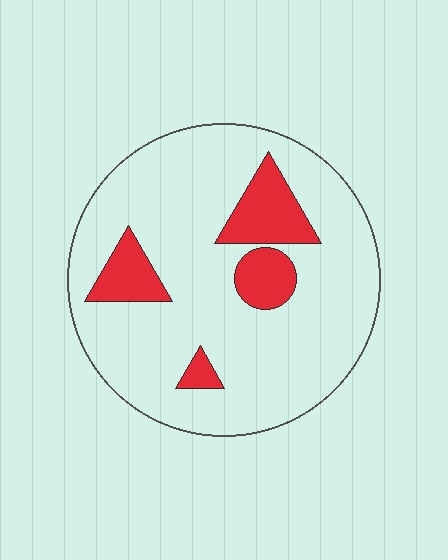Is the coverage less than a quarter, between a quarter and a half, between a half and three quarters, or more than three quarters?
Less than a quarter.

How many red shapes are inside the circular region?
4.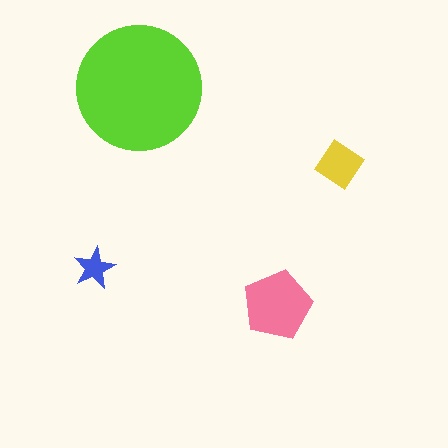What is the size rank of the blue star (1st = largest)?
4th.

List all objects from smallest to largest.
The blue star, the yellow diamond, the pink pentagon, the lime circle.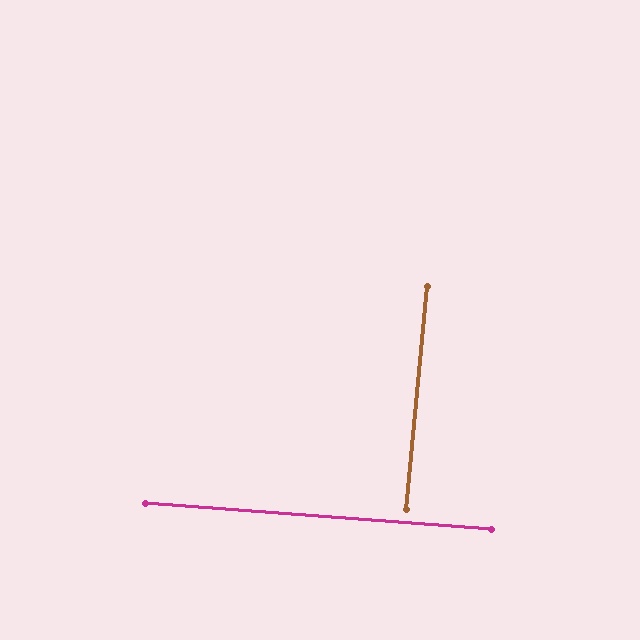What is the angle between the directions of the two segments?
Approximately 89 degrees.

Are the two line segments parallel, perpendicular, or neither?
Perpendicular — they meet at approximately 89°.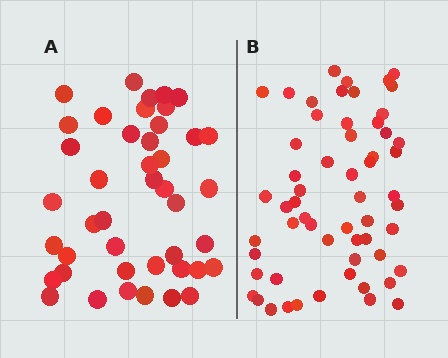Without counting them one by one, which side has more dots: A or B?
Region B (the right region) has more dots.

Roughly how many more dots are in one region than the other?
Region B has approximately 15 more dots than region A.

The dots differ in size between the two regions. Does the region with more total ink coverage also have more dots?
No. Region A has more total ink coverage because its dots are larger, but region B actually contains more individual dots. Total area can be misleading — the number of items is what matters here.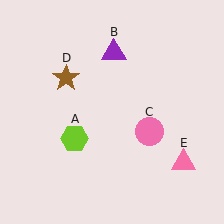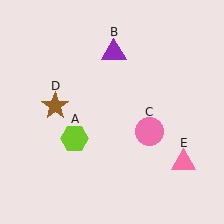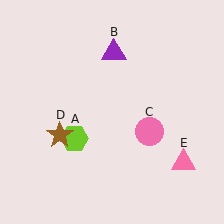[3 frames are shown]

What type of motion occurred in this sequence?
The brown star (object D) rotated counterclockwise around the center of the scene.